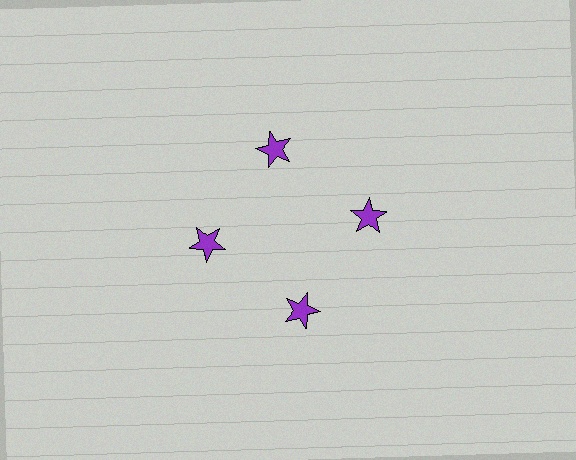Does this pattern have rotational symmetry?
Yes, this pattern has 4-fold rotational symmetry. It looks the same after rotating 90 degrees around the center.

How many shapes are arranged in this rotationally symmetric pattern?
There are 4 shapes, arranged in 4 groups of 1.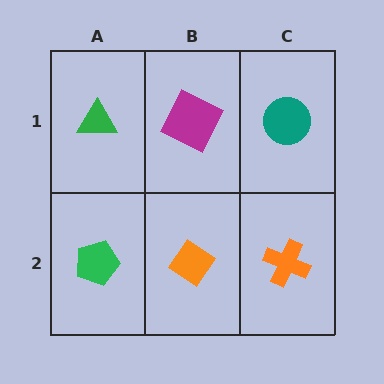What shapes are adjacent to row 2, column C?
A teal circle (row 1, column C), an orange diamond (row 2, column B).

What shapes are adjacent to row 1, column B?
An orange diamond (row 2, column B), a green triangle (row 1, column A), a teal circle (row 1, column C).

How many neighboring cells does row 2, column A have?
2.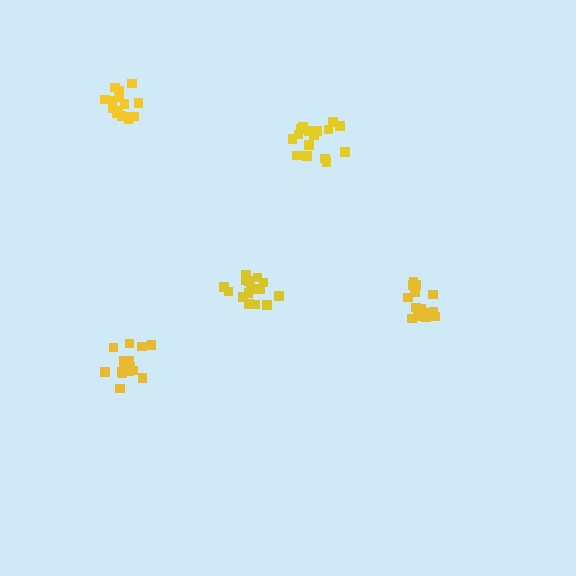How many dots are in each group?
Group 1: 16 dots, Group 2: 16 dots, Group 3: 16 dots, Group 4: 16 dots, Group 5: 18 dots (82 total).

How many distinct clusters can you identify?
There are 5 distinct clusters.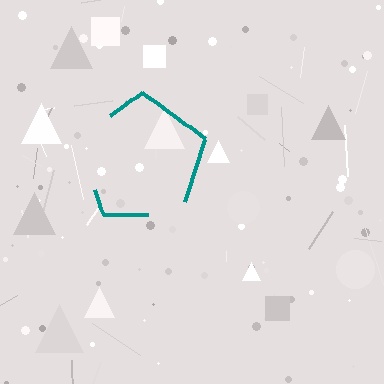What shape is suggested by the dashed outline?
The dashed outline suggests a pentagon.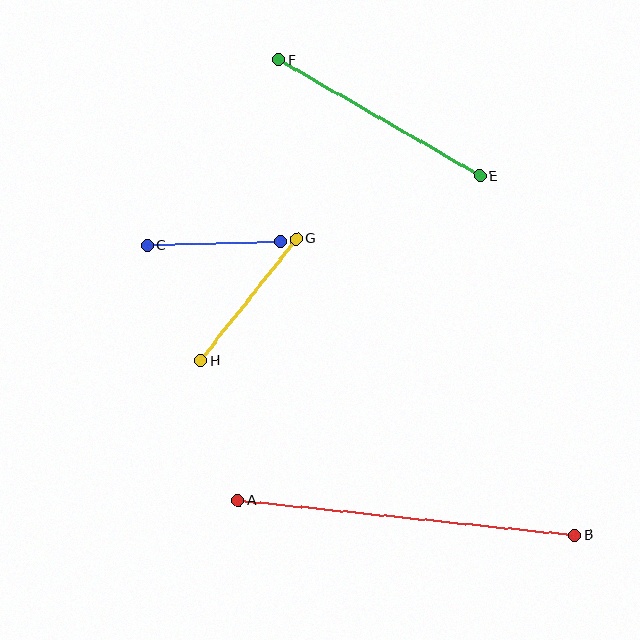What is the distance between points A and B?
The distance is approximately 339 pixels.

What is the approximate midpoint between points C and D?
The midpoint is at approximately (214, 243) pixels.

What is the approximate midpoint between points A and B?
The midpoint is at approximately (407, 518) pixels.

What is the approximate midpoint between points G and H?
The midpoint is at approximately (249, 300) pixels.